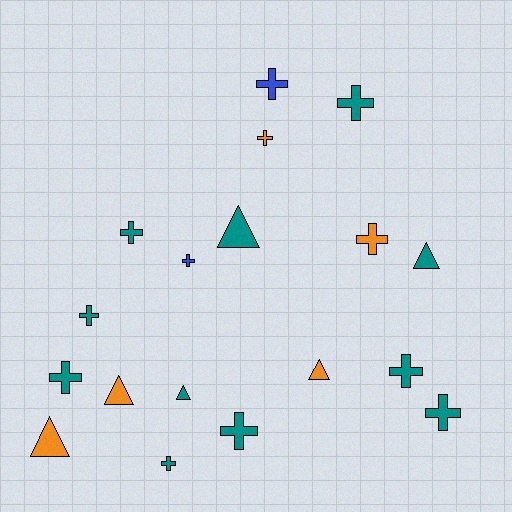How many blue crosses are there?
There are 2 blue crosses.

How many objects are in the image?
There are 18 objects.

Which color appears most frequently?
Teal, with 11 objects.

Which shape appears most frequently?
Cross, with 12 objects.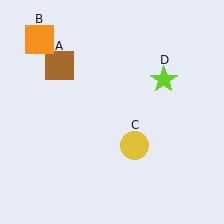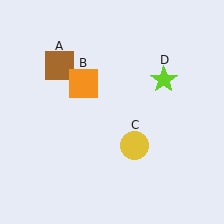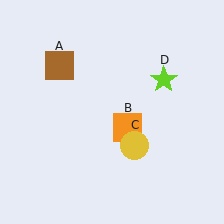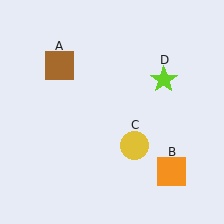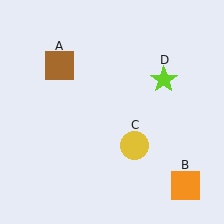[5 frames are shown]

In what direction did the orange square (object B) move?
The orange square (object B) moved down and to the right.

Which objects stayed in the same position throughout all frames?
Brown square (object A) and yellow circle (object C) and lime star (object D) remained stationary.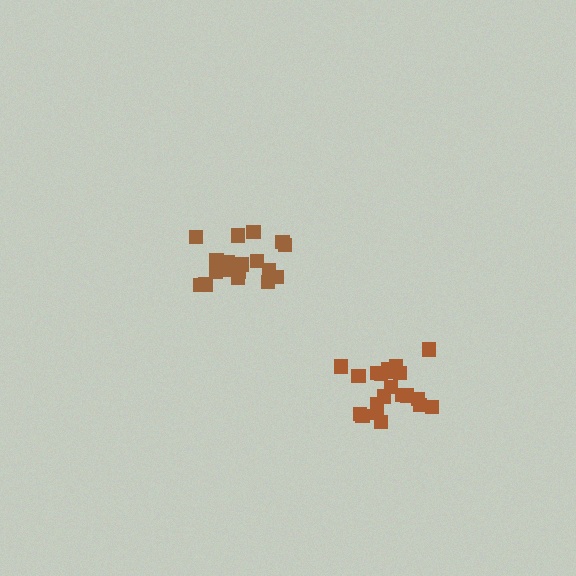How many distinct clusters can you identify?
There are 2 distinct clusters.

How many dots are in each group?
Group 1: 21 dots, Group 2: 19 dots (40 total).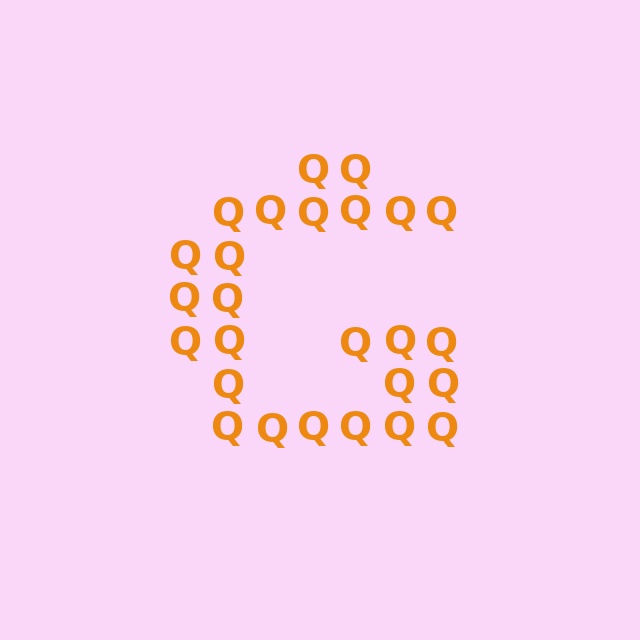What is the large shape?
The large shape is the letter G.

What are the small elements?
The small elements are letter Q's.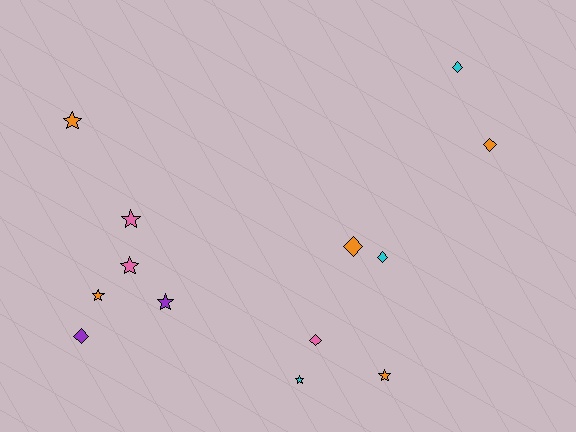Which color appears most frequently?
Orange, with 5 objects.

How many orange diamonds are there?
There are 2 orange diamonds.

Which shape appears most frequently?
Star, with 7 objects.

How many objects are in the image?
There are 13 objects.